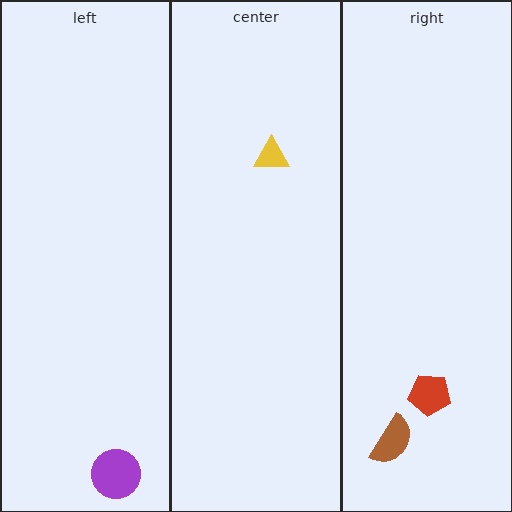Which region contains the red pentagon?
The right region.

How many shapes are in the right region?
2.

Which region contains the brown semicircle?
The right region.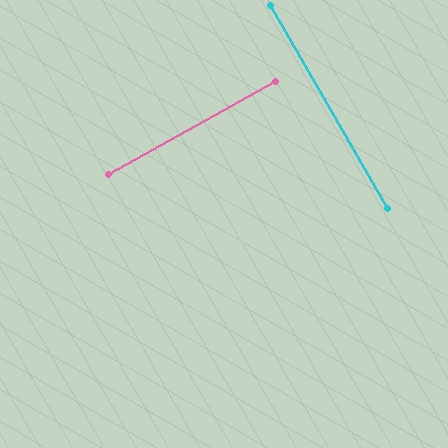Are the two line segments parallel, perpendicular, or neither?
Perpendicular — they meet at approximately 89°.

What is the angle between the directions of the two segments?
Approximately 89 degrees.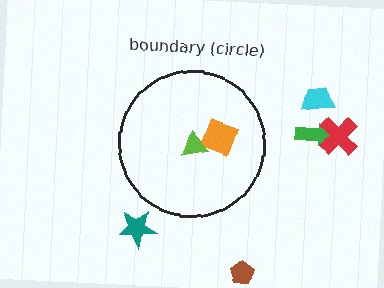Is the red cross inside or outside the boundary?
Outside.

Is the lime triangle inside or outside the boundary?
Inside.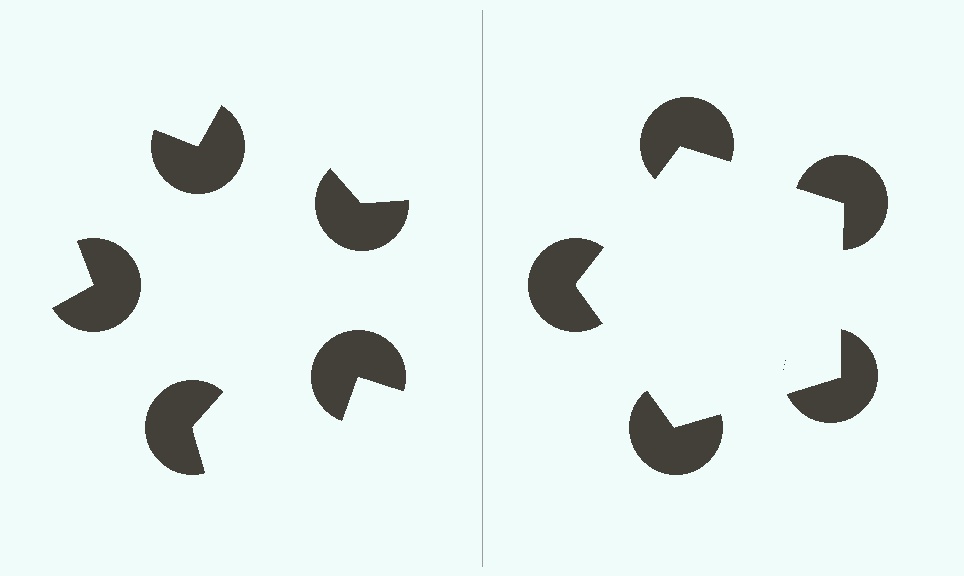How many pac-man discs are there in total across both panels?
10 — 5 on each side.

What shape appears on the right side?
An illusory pentagon.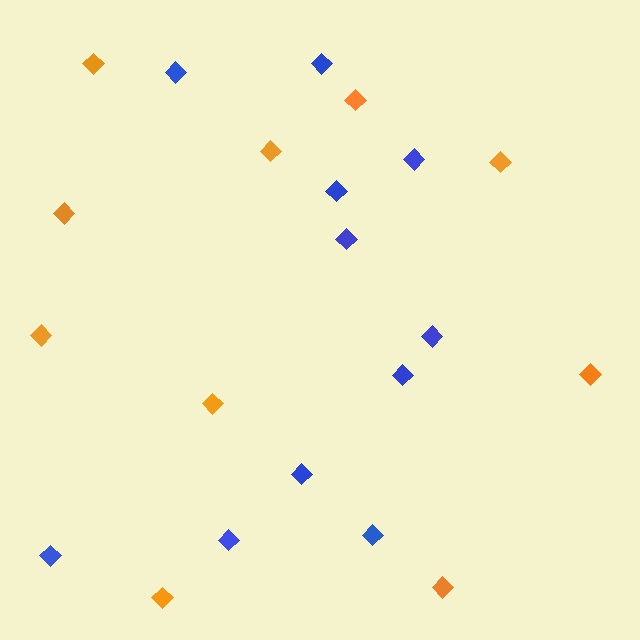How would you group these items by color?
There are 2 groups: one group of orange diamonds (10) and one group of blue diamonds (11).